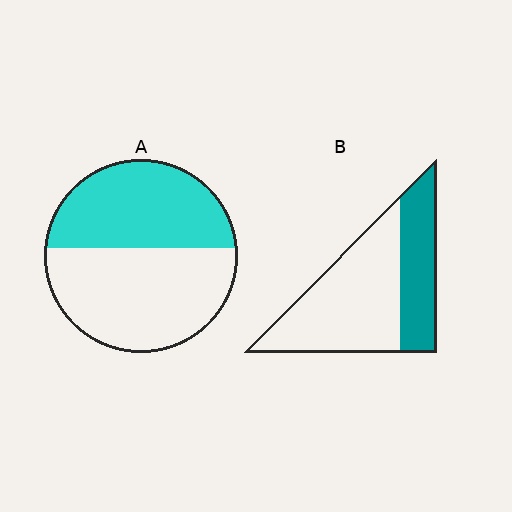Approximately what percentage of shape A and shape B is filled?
A is approximately 45% and B is approximately 35%.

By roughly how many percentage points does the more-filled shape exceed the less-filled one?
By roughly 10 percentage points (A over B).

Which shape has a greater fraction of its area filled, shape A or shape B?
Shape A.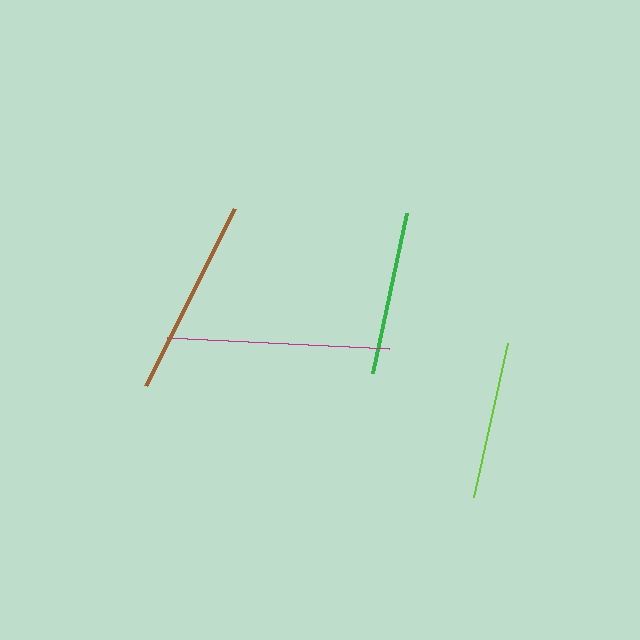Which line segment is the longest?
The magenta line is the longest at approximately 223 pixels.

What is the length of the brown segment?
The brown segment is approximately 198 pixels long.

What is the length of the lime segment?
The lime segment is approximately 157 pixels long.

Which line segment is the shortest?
The lime line is the shortest at approximately 157 pixels.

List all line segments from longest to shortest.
From longest to shortest: magenta, brown, green, lime.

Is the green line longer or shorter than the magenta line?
The magenta line is longer than the green line.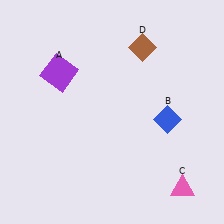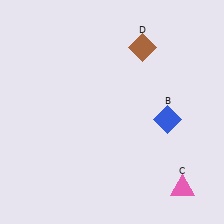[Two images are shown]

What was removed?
The purple square (A) was removed in Image 2.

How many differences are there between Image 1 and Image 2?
There is 1 difference between the two images.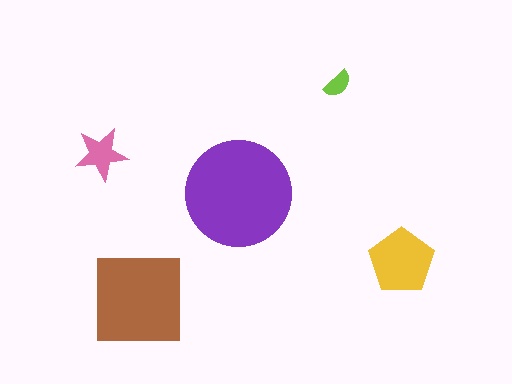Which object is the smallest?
The lime semicircle.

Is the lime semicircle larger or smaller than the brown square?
Smaller.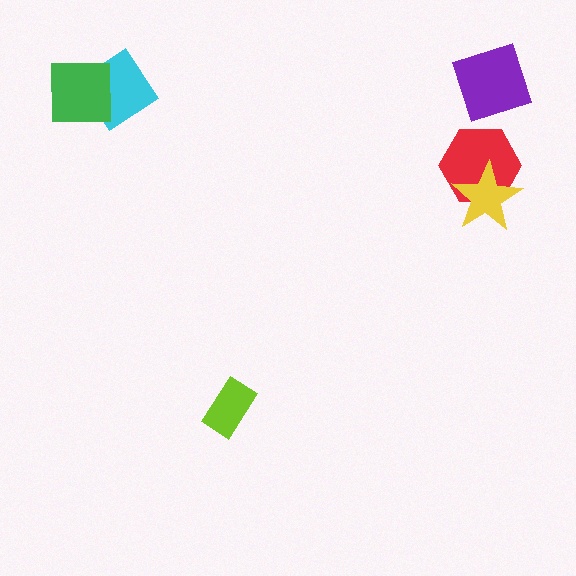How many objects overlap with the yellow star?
1 object overlaps with the yellow star.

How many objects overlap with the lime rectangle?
0 objects overlap with the lime rectangle.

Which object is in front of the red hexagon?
The yellow star is in front of the red hexagon.